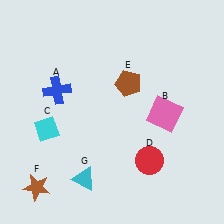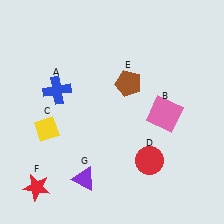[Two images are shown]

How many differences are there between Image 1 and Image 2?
There are 3 differences between the two images.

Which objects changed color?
C changed from cyan to yellow. F changed from brown to red. G changed from cyan to purple.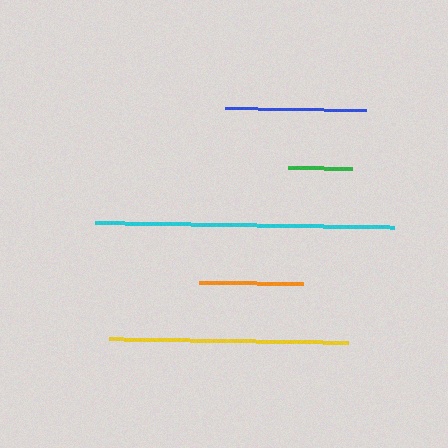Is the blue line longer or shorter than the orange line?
The blue line is longer than the orange line.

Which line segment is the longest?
The cyan line is the longest at approximately 299 pixels.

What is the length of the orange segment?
The orange segment is approximately 104 pixels long.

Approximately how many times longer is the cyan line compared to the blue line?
The cyan line is approximately 2.1 times the length of the blue line.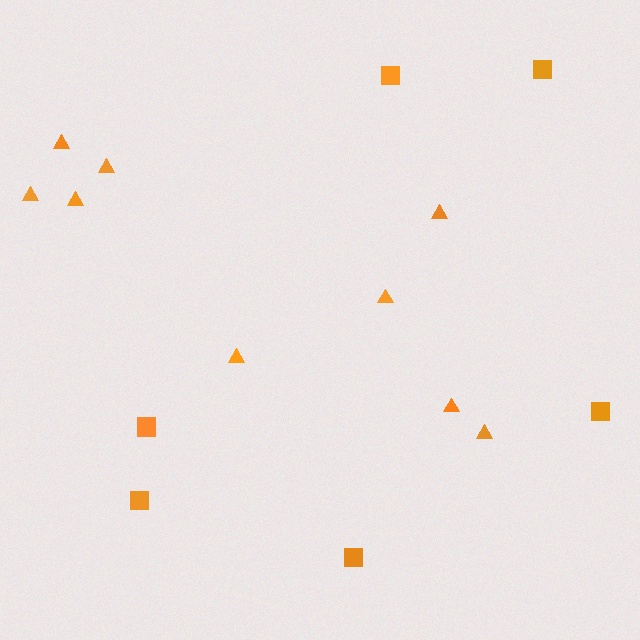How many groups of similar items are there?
There are 2 groups: one group of squares (6) and one group of triangles (9).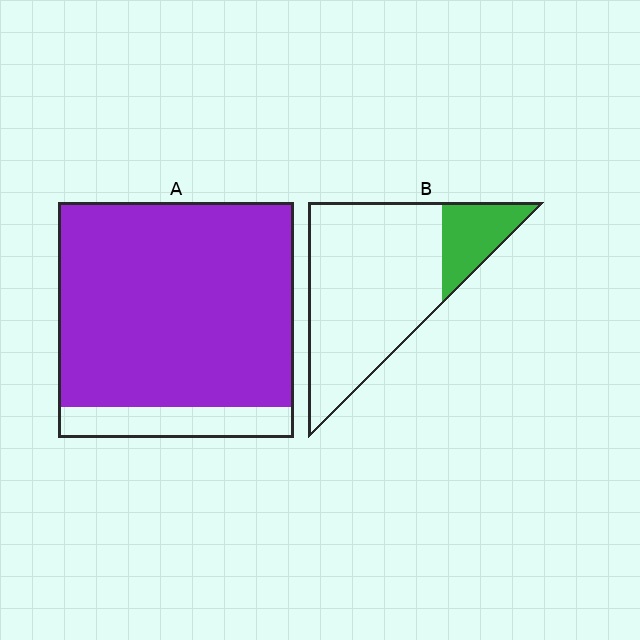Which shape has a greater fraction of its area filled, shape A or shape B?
Shape A.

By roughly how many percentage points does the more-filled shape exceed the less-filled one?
By roughly 70 percentage points (A over B).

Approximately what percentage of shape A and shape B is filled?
A is approximately 85% and B is approximately 20%.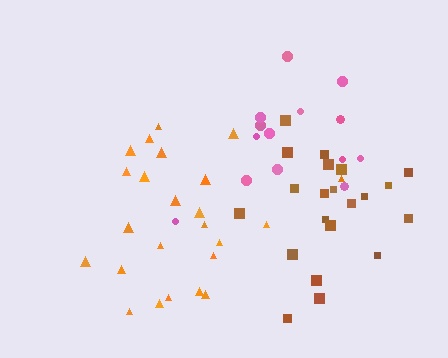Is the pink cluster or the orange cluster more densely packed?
Orange.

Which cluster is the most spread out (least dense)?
Pink.